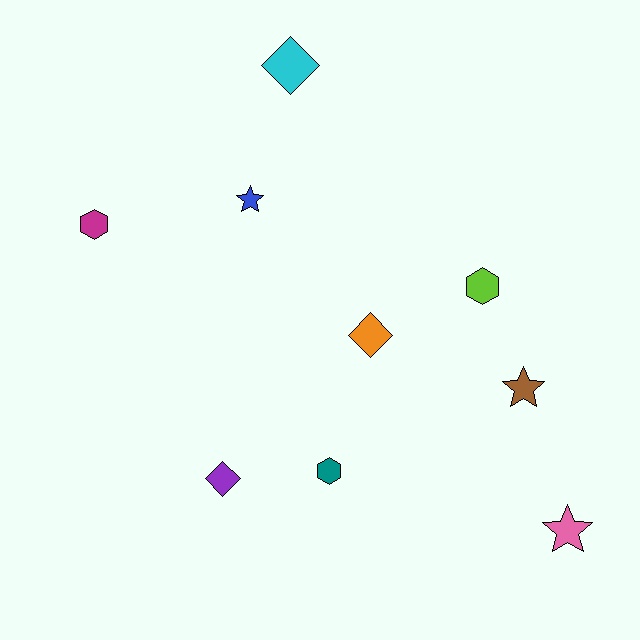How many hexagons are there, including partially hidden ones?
There are 3 hexagons.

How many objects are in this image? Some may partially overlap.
There are 9 objects.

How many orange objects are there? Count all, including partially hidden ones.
There is 1 orange object.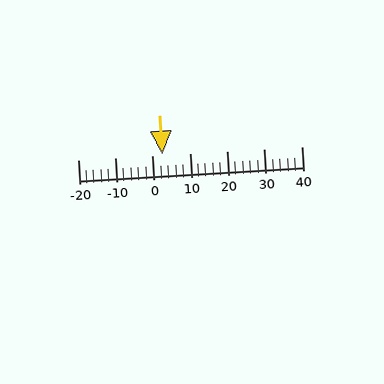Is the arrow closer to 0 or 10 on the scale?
The arrow is closer to 0.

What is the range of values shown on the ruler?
The ruler shows values from -20 to 40.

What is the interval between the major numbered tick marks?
The major tick marks are spaced 10 units apart.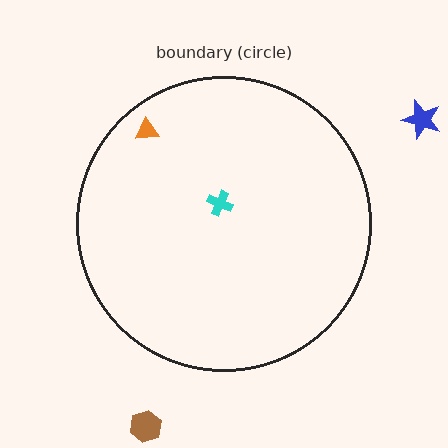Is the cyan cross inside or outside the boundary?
Inside.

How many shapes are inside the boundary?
2 inside, 2 outside.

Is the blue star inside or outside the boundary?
Outside.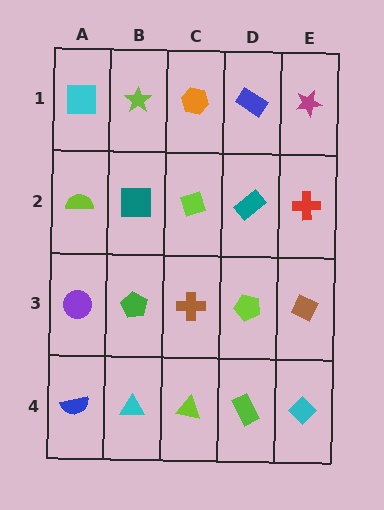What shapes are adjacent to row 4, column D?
A lime pentagon (row 3, column D), a lime triangle (row 4, column C), a cyan diamond (row 4, column E).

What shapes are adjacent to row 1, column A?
A lime semicircle (row 2, column A), a lime star (row 1, column B).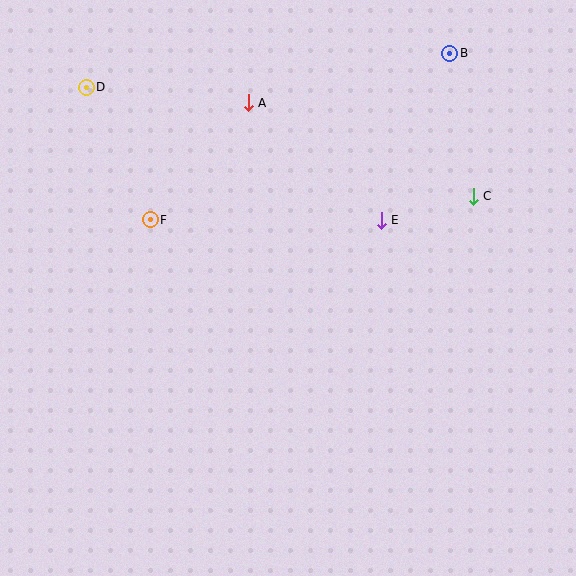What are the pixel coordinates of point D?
Point D is at (86, 87).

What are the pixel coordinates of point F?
Point F is at (150, 220).